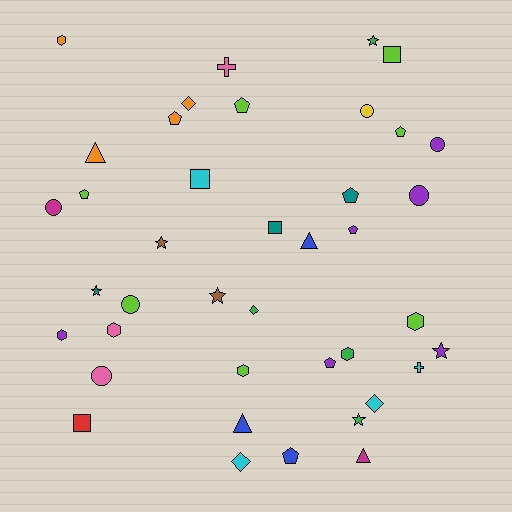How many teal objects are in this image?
There are 3 teal objects.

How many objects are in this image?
There are 40 objects.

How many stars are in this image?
There are 6 stars.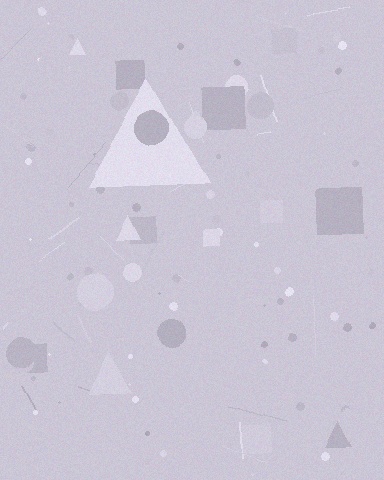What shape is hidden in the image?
A triangle is hidden in the image.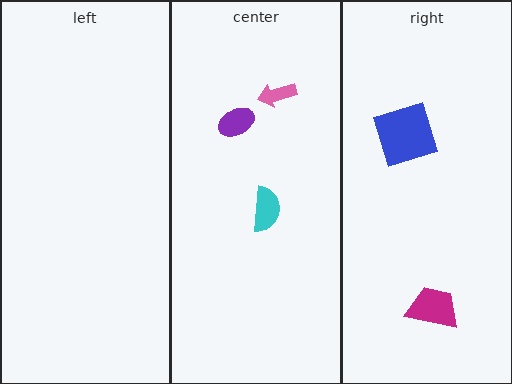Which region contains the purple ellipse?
The center region.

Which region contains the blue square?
The right region.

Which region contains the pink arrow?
The center region.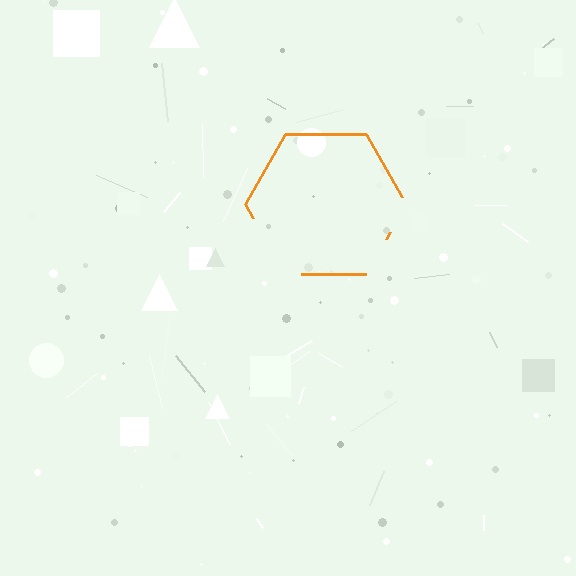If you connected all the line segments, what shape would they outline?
They would outline a hexagon.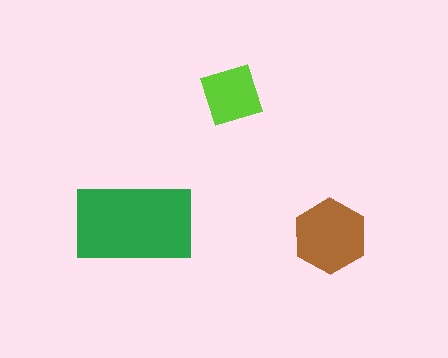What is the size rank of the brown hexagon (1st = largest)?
2nd.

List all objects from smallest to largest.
The lime diamond, the brown hexagon, the green rectangle.